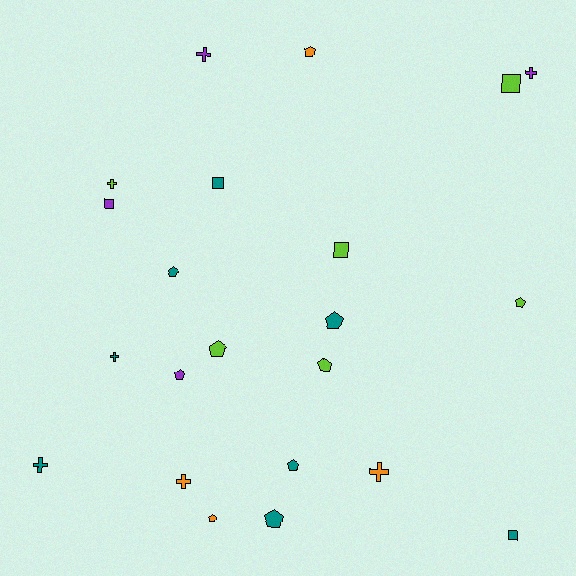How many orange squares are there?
There are no orange squares.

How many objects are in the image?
There are 22 objects.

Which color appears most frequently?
Teal, with 8 objects.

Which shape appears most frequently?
Pentagon, with 10 objects.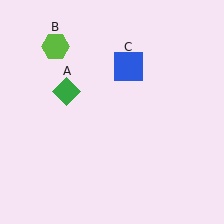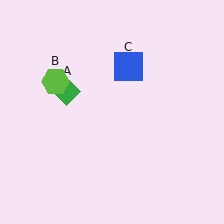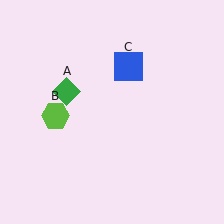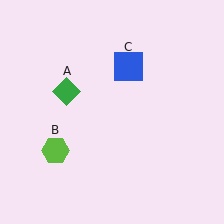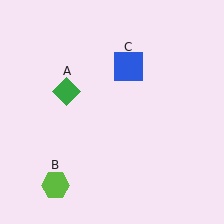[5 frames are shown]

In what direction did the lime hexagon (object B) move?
The lime hexagon (object B) moved down.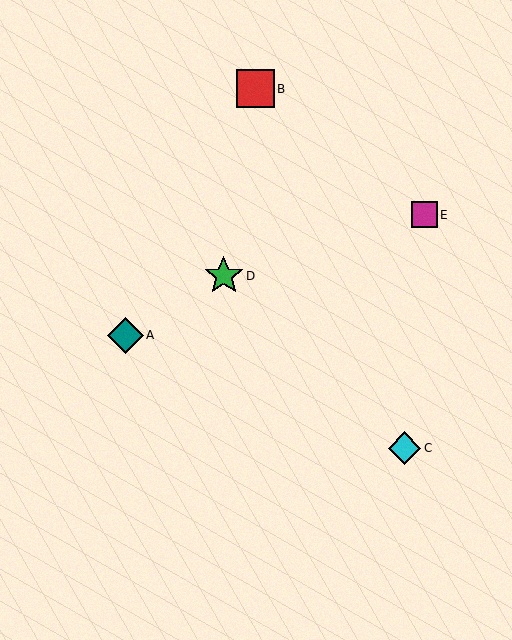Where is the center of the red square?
The center of the red square is at (255, 89).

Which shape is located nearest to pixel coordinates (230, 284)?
The green star (labeled D) at (224, 276) is nearest to that location.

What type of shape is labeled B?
Shape B is a red square.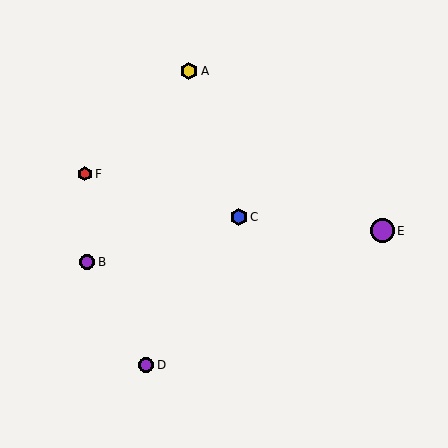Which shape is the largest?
The purple circle (labeled E) is the largest.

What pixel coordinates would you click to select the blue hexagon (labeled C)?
Click at (239, 217) to select the blue hexagon C.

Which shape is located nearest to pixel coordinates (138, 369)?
The purple circle (labeled D) at (146, 365) is nearest to that location.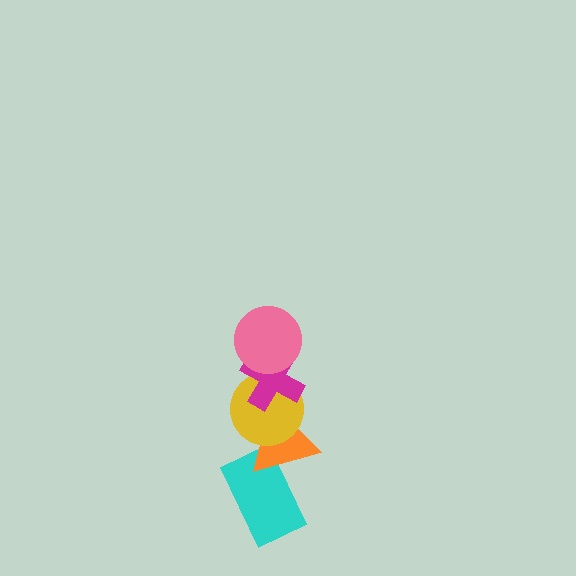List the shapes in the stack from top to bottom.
From top to bottom: the pink circle, the magenta cross, the yellow circle, the orange triangle, the cyan rectangle.